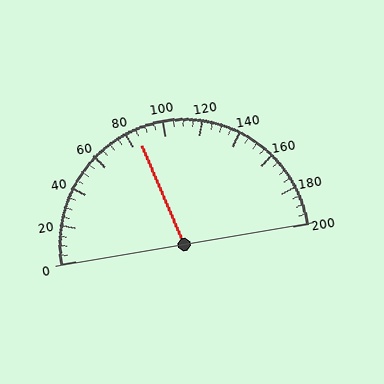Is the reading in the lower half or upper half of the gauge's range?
The reading is in the lower half of the range (0 to 200).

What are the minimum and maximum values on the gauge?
The gauge ranges from 0 to 200.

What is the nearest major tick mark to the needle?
The nearest major tick mark is 80.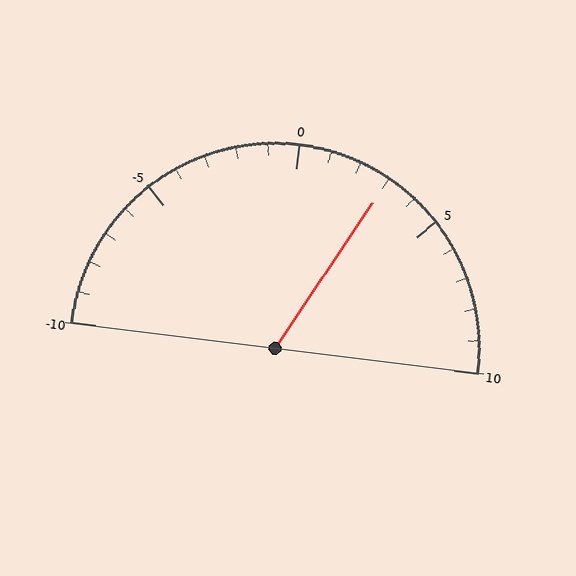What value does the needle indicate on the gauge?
The needle indicates approximately 3.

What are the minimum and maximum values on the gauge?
The gauge ranges from -10 to 10.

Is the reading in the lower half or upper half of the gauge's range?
The reading is in the upper half of the range (-10 to 10).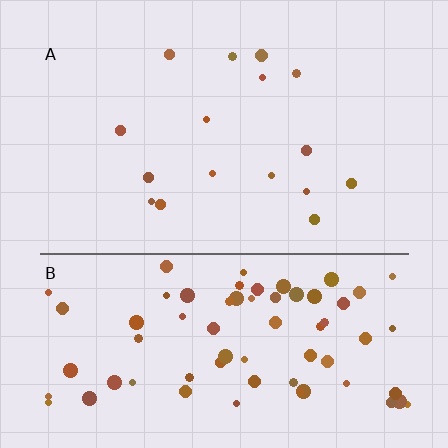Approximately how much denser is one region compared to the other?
Approximately 4.5× — region B over region A.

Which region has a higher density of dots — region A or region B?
B (the bottom).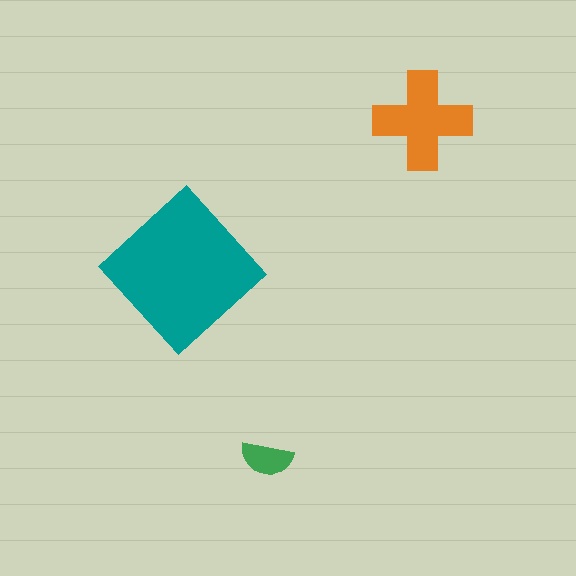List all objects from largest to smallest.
The teal diamond, the orange cross, the green semicircle.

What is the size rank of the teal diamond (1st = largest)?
1st.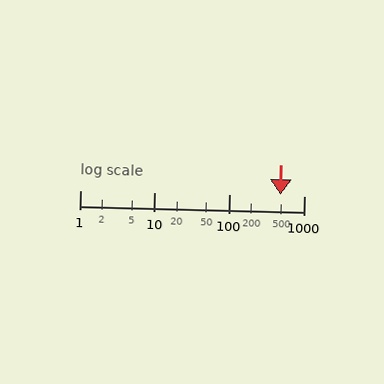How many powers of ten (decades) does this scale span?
The scale spans 3 decades, from 1 to 1000.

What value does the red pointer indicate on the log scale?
The pointer indicates approximately 480.